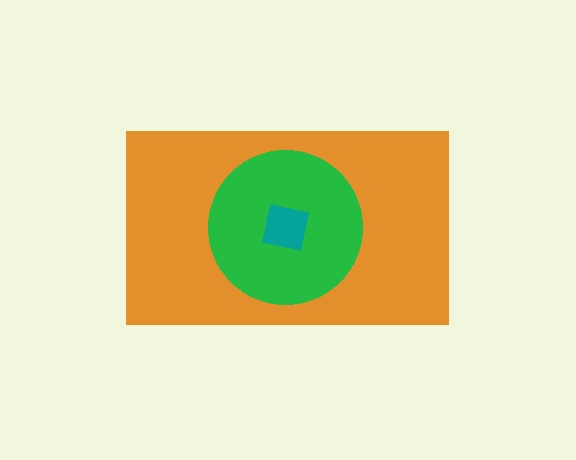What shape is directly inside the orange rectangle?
The green circle.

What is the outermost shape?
The orange rectangle.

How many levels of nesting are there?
3.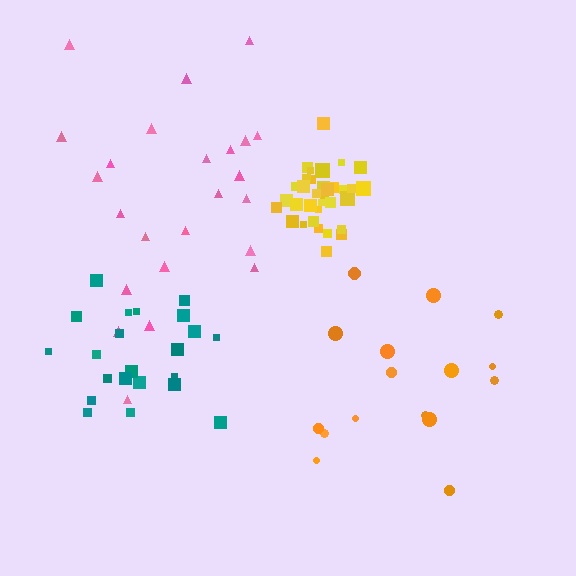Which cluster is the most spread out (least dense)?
Orange.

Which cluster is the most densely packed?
Yellow.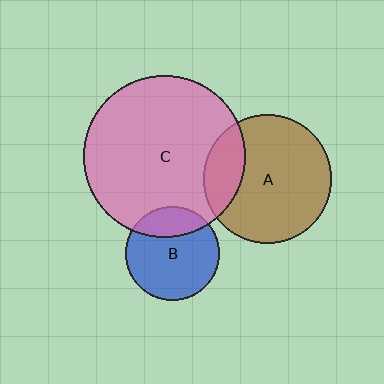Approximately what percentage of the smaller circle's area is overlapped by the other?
Approximately 25%.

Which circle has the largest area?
Circle C (pink).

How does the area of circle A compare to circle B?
Approximately 1.9 times.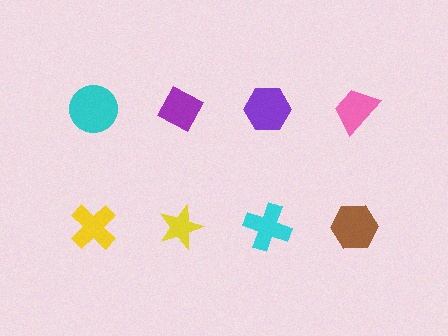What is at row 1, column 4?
A pink trapezoid.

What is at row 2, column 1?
A yellow cross.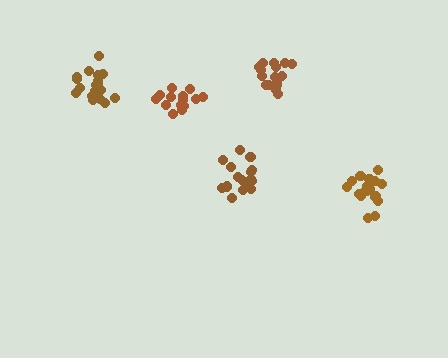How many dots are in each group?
Group 1: 20 dots, Group 2: 16 dots, Group 3: 14 dots, Group 4: 16 dots, Group 5: 19 dots (85 total).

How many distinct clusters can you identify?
There are 5 distinct clusters.